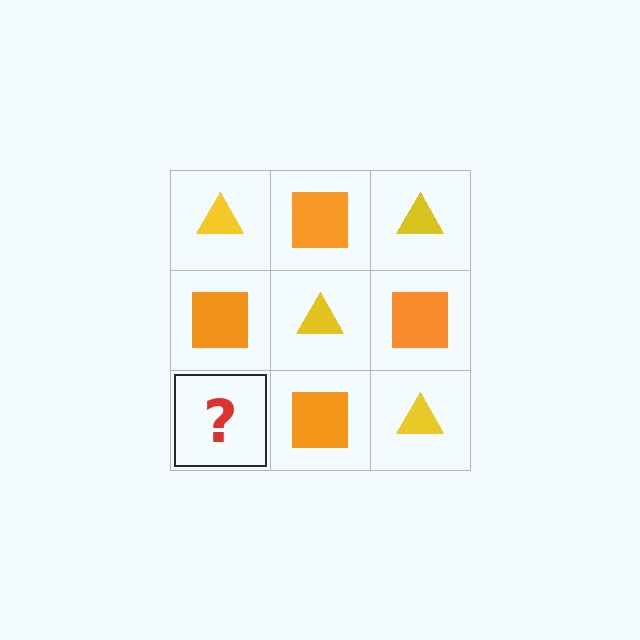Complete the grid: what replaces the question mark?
The question mark should be replaced with a yellow triangle.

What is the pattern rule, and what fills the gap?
The rule is that it alternates yellow triangle and orange square in a checkerboard pattern. The gap should be filled with a yellow triangle.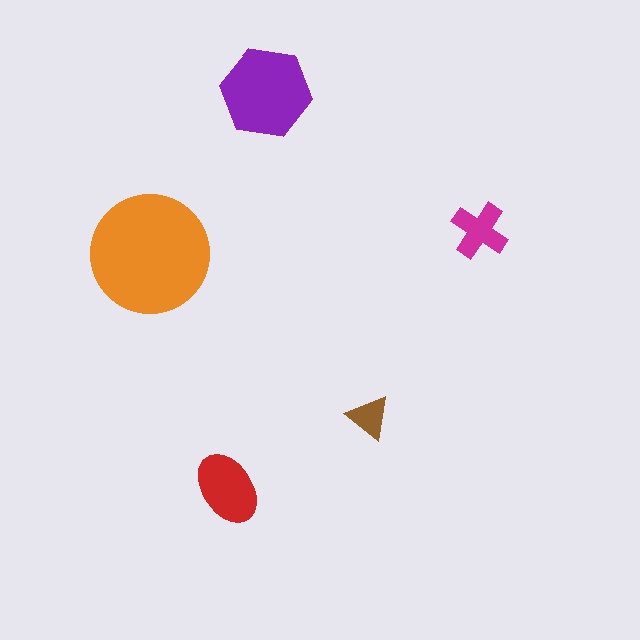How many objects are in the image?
There are 5 objects in the image.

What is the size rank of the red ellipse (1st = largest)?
3rd.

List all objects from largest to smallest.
The orange circle, the purple hexagon, the red ellipse, the magenta cross, the brown triangle.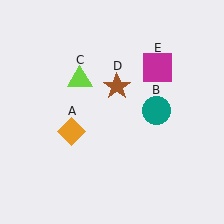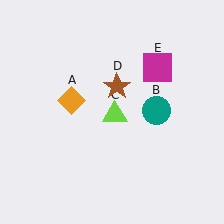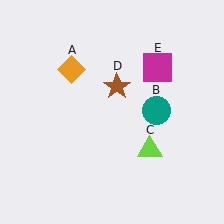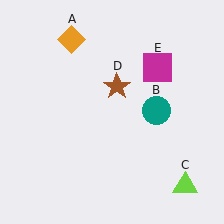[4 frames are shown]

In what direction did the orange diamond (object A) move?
The orange diamond (object A) moved up.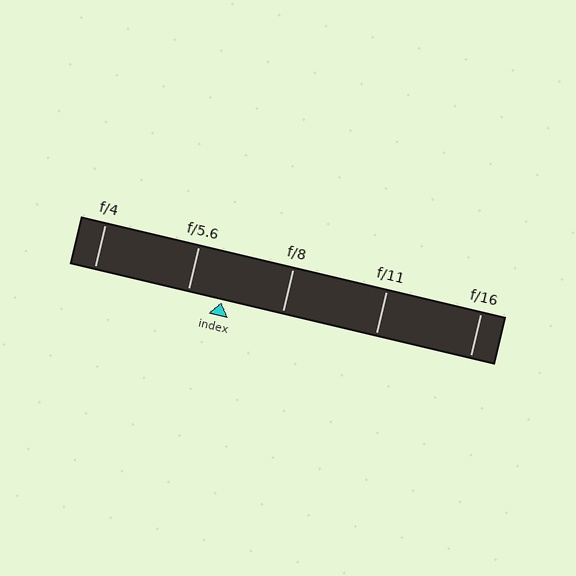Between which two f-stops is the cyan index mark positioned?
The index mark is between f/5.6 and f/8.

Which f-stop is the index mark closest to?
The index mark is closest to f/5.6.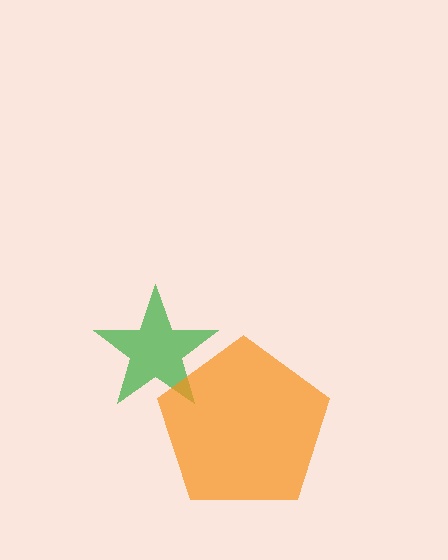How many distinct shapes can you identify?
There are 2 distinct shapes: a green star, an orange pentagon.